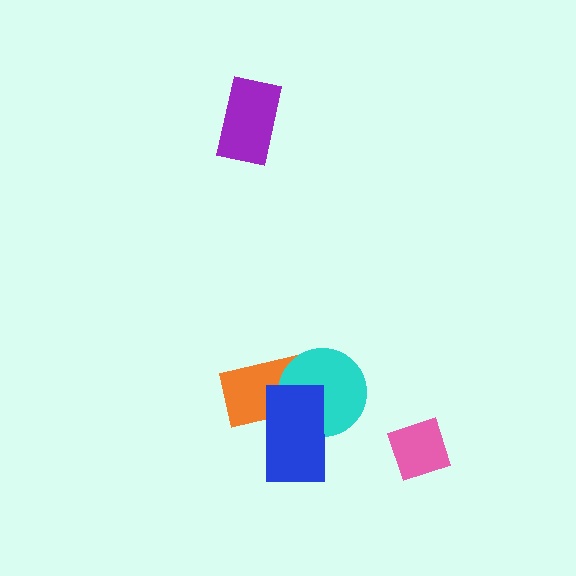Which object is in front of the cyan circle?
The blue rectangle is in front of the cyan circle.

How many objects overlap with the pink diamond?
0 objects overlap with the pink diamond.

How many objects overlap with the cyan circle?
2 objects overlap with the cyan circle.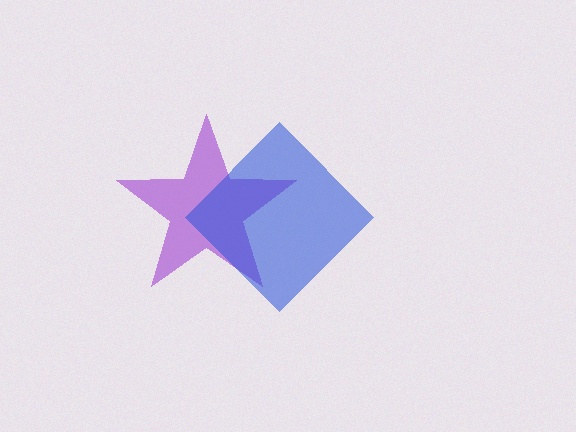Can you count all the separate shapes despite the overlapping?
Yes, there are 2 separate shapes.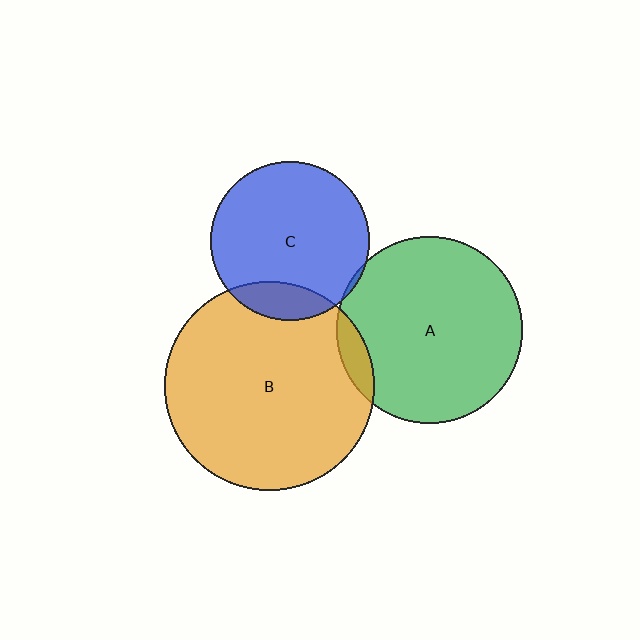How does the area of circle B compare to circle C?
Approximately 1.7 times.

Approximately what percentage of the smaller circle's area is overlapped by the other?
Approximately 5%.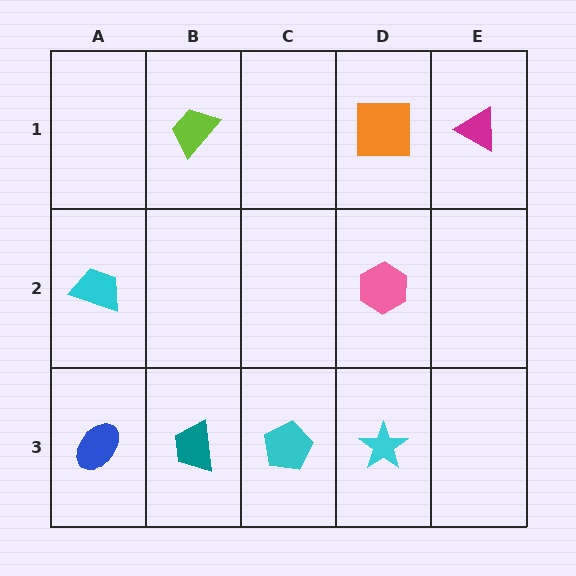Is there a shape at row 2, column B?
No, that cell is empty.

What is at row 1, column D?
An orange square.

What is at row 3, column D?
A cyan star.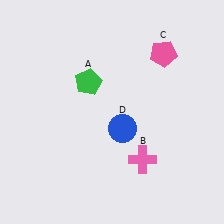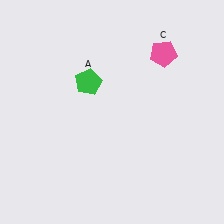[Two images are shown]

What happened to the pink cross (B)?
The pink cross (B) was removed in Image 2. It was in the bottom-right area of Image 1.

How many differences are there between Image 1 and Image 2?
There are 2 differences between the two images.